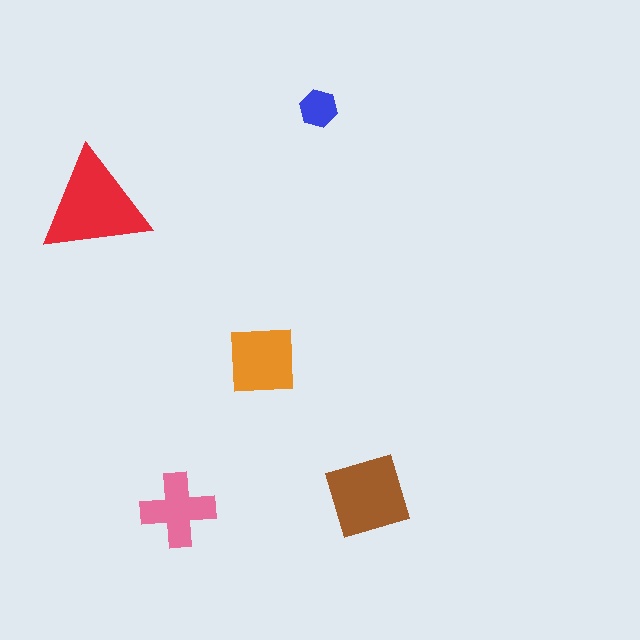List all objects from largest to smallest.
The red triangle, the brown square, the orange square, the pink cross, the blue hexagon.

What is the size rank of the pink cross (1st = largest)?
4th.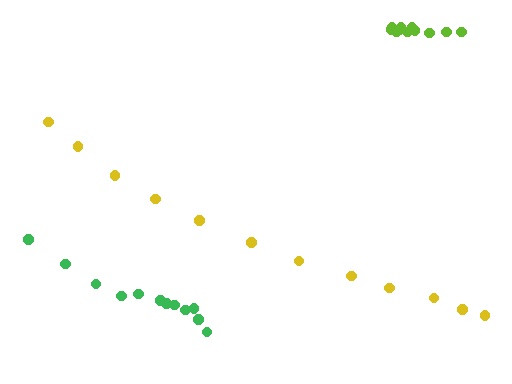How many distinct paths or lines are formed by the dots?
There are 3 distinct paths.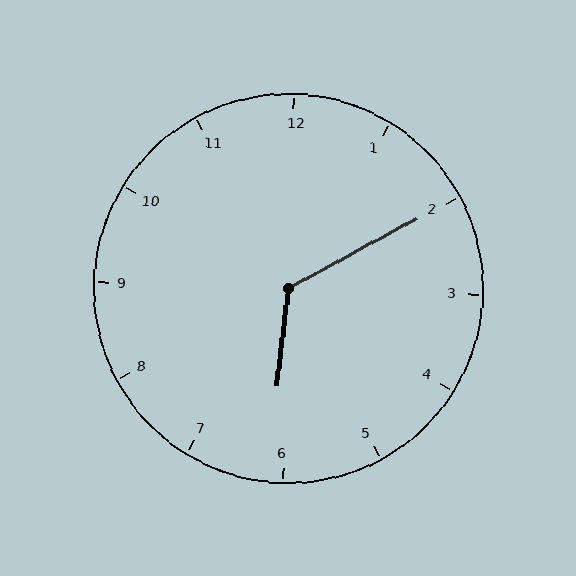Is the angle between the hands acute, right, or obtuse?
It is obtuse.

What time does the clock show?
6:10.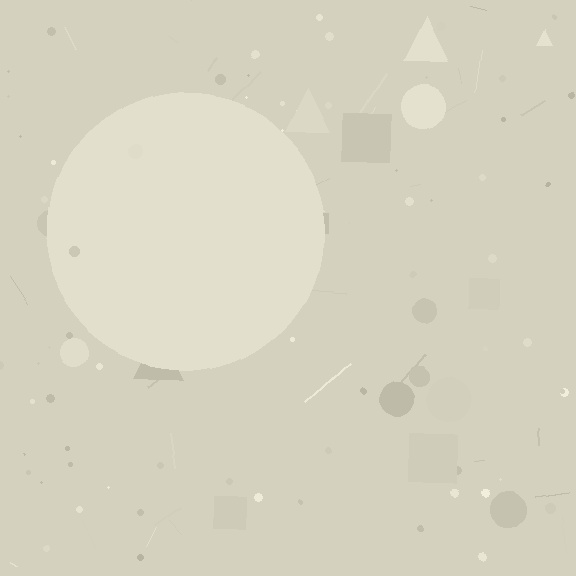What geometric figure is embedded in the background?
A circle is embedded in the background.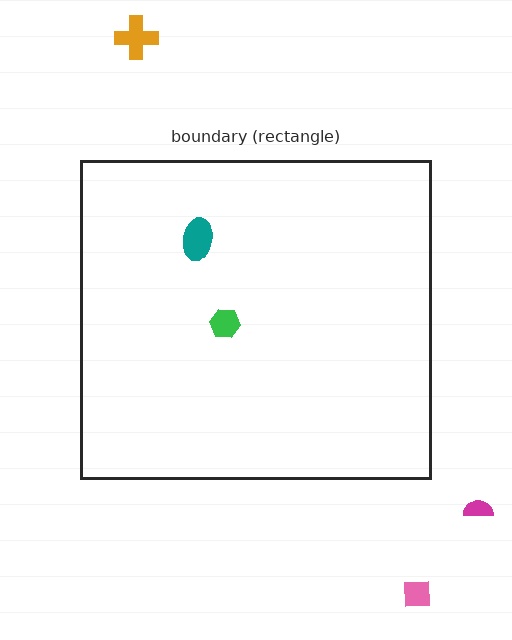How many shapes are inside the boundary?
2 inside, 3 outside.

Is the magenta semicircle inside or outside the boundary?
Outside.